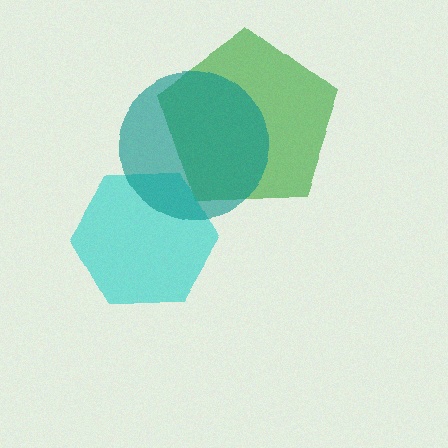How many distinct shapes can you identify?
There are 3 distinct shapes: a green pentagon, a cyan hexagon, a teal circle.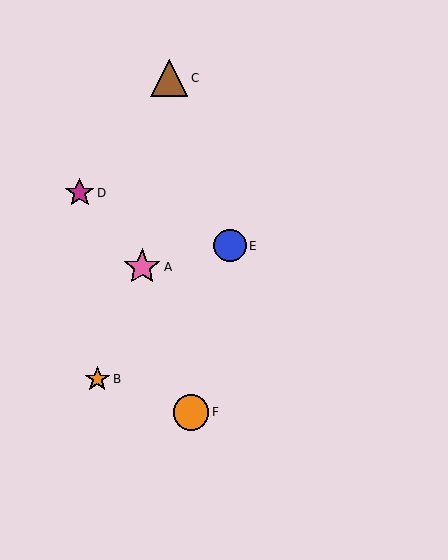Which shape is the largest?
The pink star (labeled A) is the largest.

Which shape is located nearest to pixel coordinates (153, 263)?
The pink star (labeled A) at (142, 267) is nearest to that location.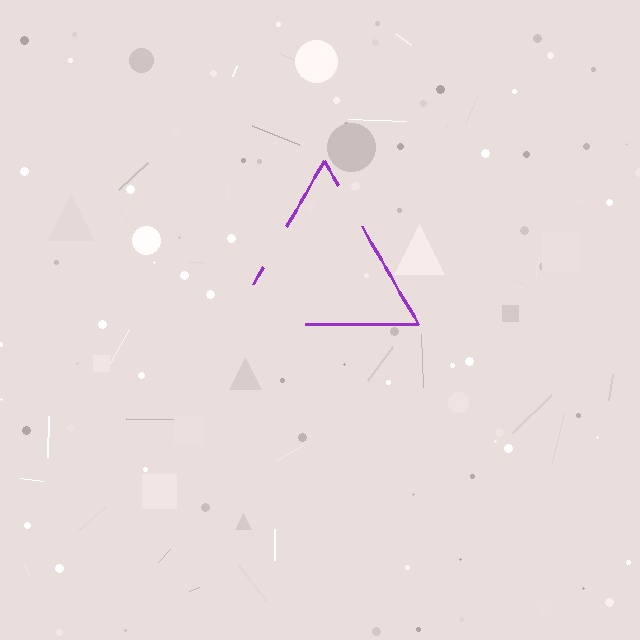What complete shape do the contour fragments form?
The contour fragments form a triangle.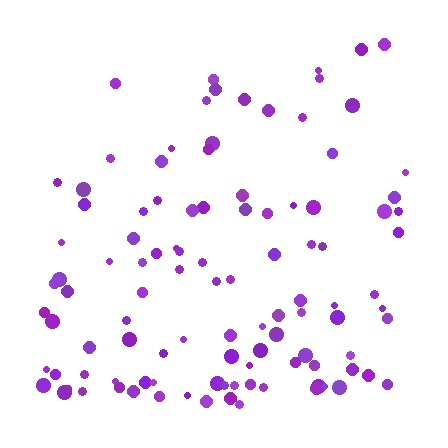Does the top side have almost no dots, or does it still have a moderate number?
Still a moderate number, just noticeably fewer than the bottom.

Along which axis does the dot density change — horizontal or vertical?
Vertical.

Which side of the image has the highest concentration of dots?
The bottom.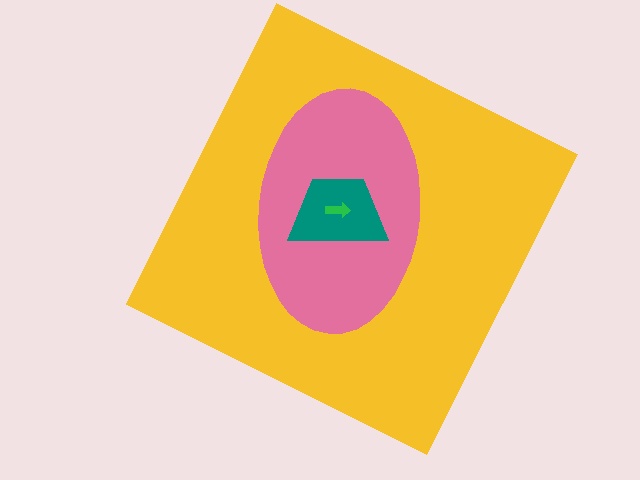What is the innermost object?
The green arrow.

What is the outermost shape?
The yellow square.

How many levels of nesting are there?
4.